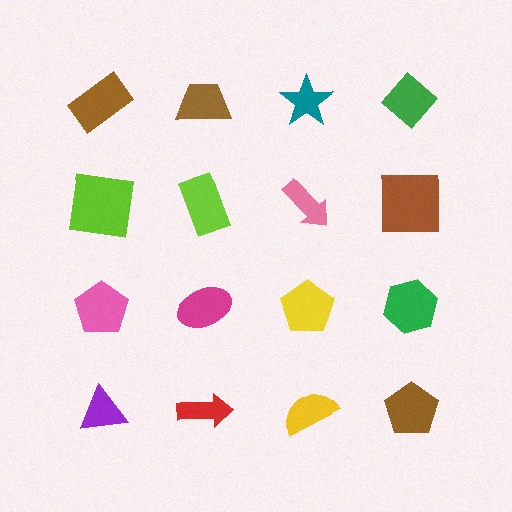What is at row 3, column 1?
A pink pentagon.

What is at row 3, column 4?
A green hexagon.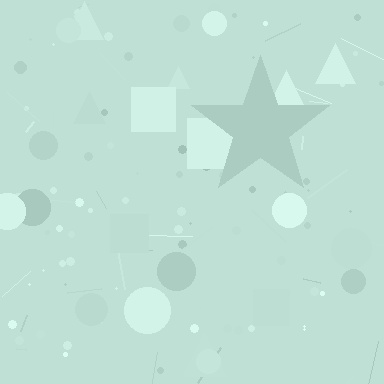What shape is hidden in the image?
A star is hidden in the image.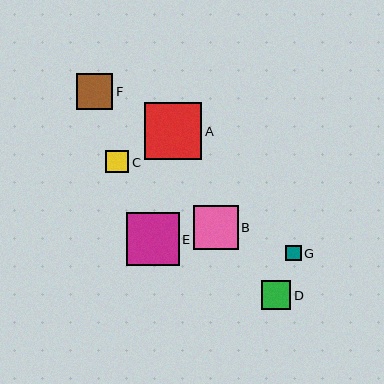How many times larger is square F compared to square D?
Square F is approximately 1.2 times the size of square D.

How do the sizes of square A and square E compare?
Square A and square E are approximately the same size.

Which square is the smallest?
Square G is the smallest with a size of approximately 15 pixels.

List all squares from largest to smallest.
From largest to smallest: A, E, B, F, D, C, G.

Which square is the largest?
Square A is the largest with a size of approximately 57 pixels.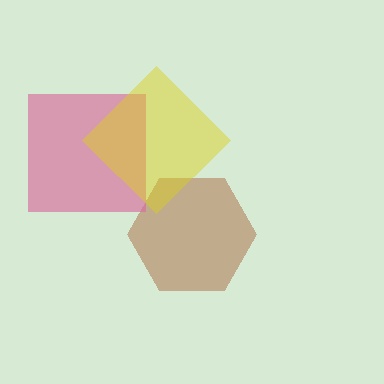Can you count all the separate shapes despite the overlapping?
Yes, there are 3 separate shapes.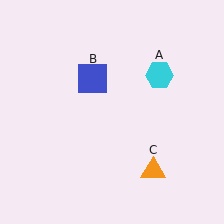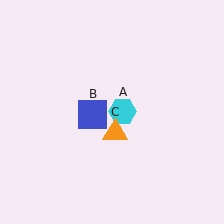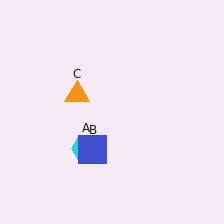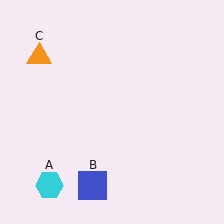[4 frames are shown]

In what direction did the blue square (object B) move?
The blue square (object B) moved down.